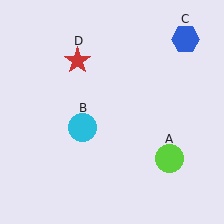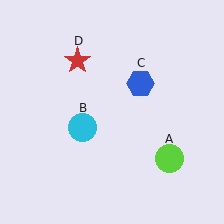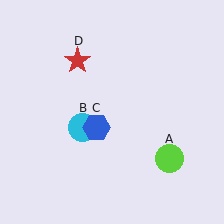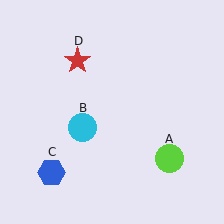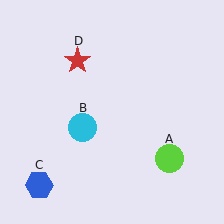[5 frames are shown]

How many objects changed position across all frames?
1 object changed position: blue hexagon (object C).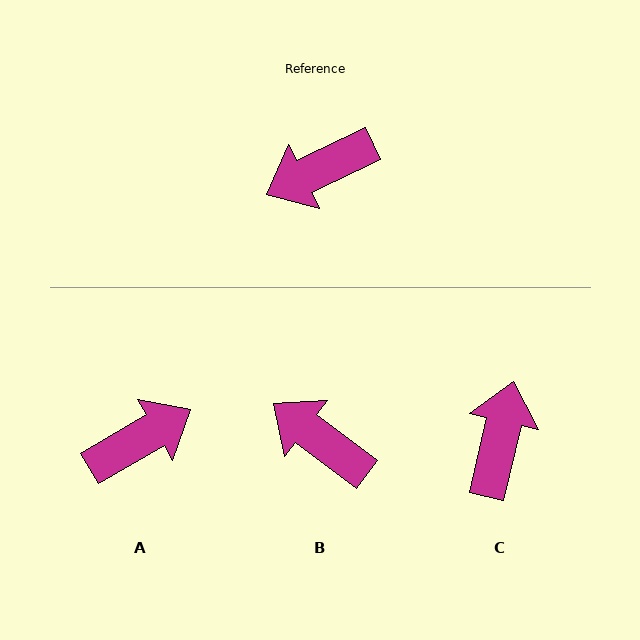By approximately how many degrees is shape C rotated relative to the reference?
Approximately 129 degrees clockwise.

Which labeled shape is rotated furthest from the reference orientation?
A, about 175 degrees away.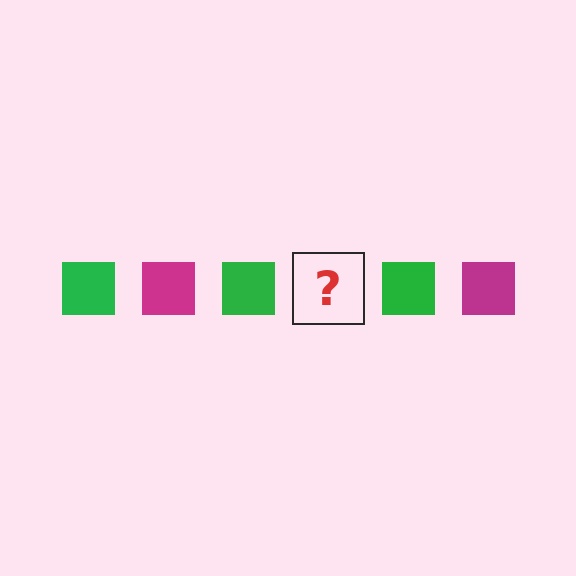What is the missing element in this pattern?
The missing element is a magenta square.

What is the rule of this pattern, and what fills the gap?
The rule is that the pattern cycles through green, magenta squares. The gap should be filled with a magenta square.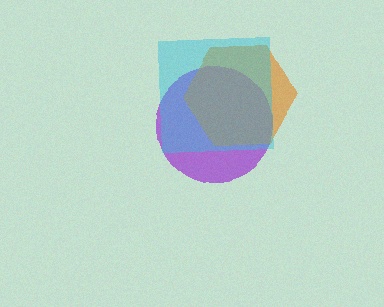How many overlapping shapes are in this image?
There are 3 overlapping shapes in the image.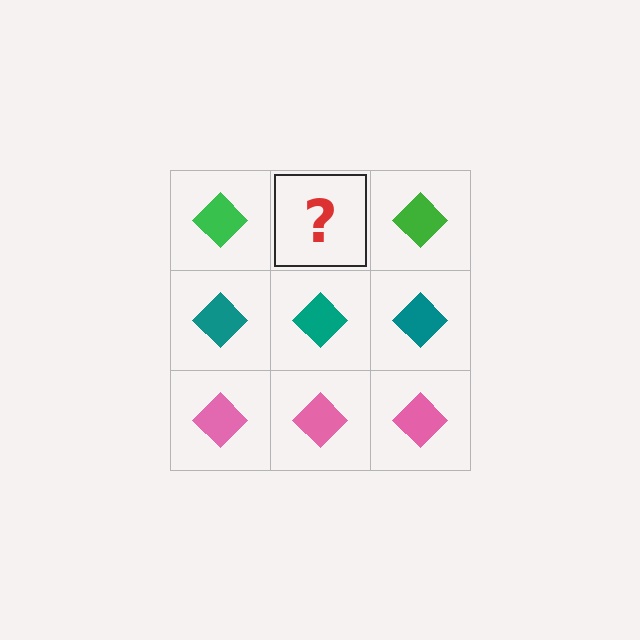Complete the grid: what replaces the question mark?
The question mark should be replaced with a green diamond.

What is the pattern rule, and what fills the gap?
The rule is that each row has a consistent color. The gap should be filled with a green diamond.